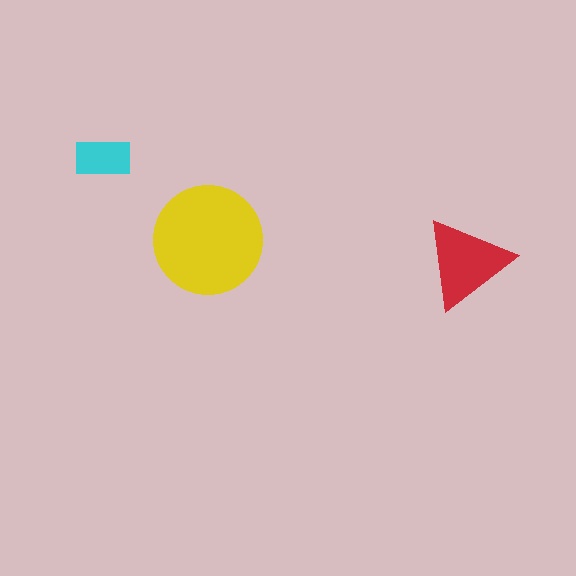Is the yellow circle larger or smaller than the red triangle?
Larger.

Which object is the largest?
The yellow circle.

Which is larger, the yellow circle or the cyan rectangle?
The yellow circle.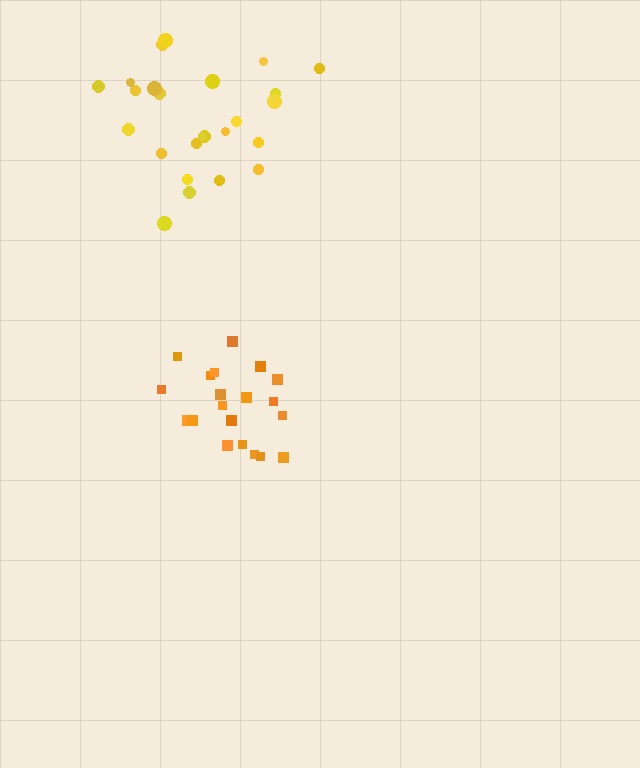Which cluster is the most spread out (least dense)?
Yellow.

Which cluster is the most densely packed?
Orange.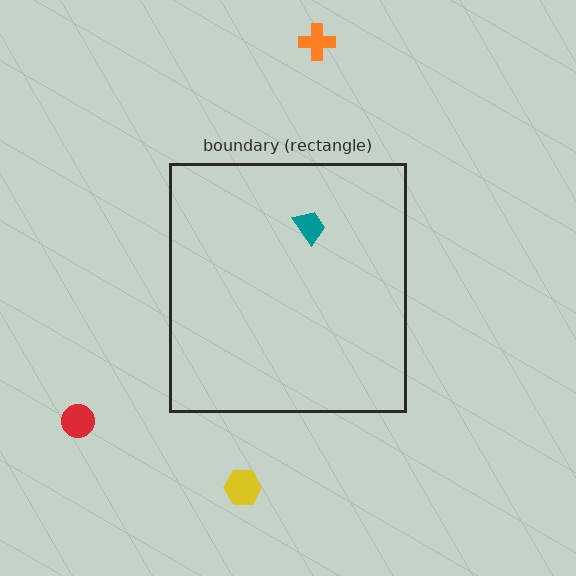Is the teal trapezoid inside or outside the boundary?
Inside.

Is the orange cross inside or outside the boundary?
Outside.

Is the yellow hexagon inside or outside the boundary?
Outside.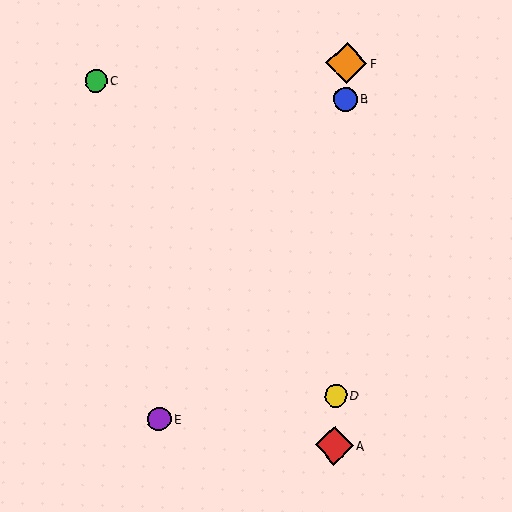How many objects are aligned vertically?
4 objects (A, B, D, F) are aligned vertically.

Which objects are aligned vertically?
Objects A, B, D, F are aligned vertically.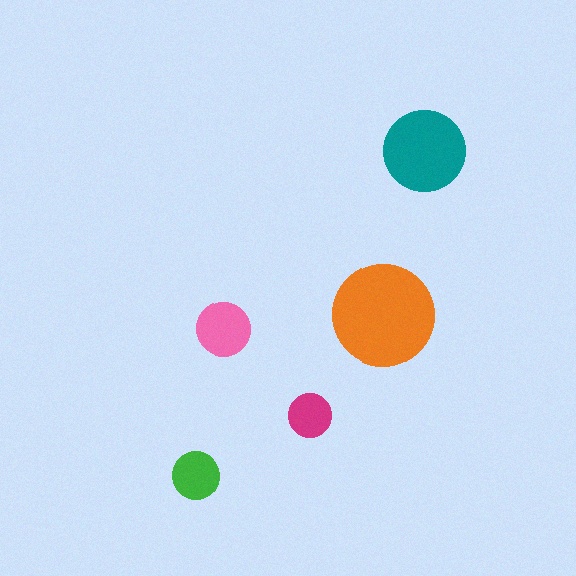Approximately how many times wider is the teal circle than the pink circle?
About 1.5 times wider.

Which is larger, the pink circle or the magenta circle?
The pink one.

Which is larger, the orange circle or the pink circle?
The orange one.